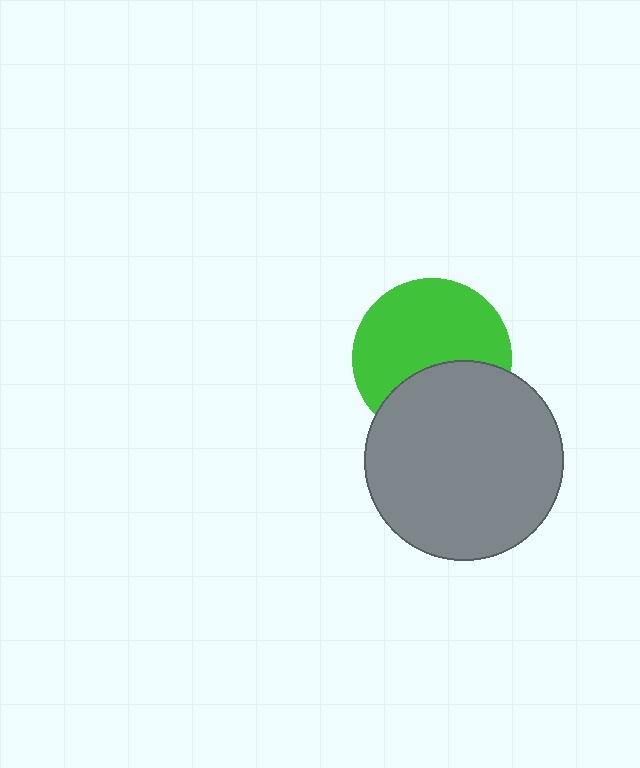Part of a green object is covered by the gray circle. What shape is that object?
It is a circle.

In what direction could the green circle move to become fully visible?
The green circle could move up. That would shift it out from behind the gray circle entirely.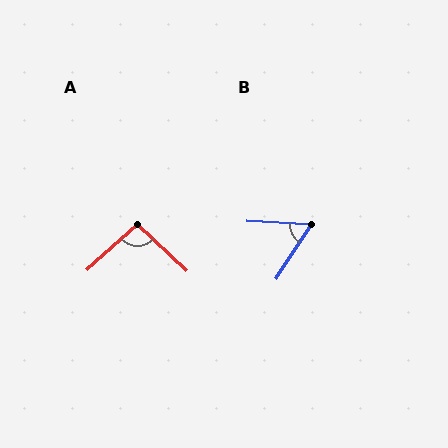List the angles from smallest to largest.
B (60°), A (95°).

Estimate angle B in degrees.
Approximately 60 degrees.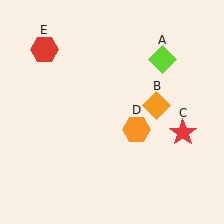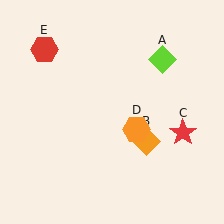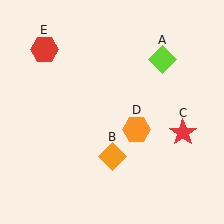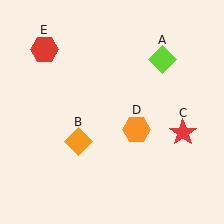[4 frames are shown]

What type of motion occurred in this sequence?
The orange diamond (object B) rotated clockwise around the center of the scene.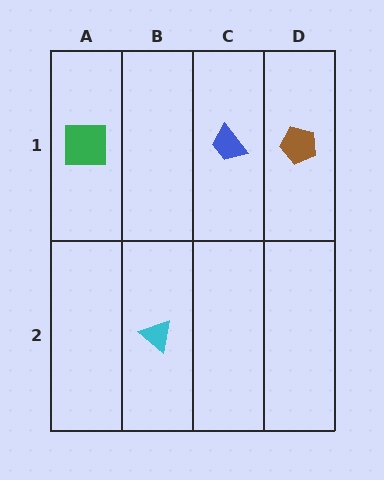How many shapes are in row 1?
3 shapes.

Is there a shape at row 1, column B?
No, that cell is empty.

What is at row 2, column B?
A cyan triangle.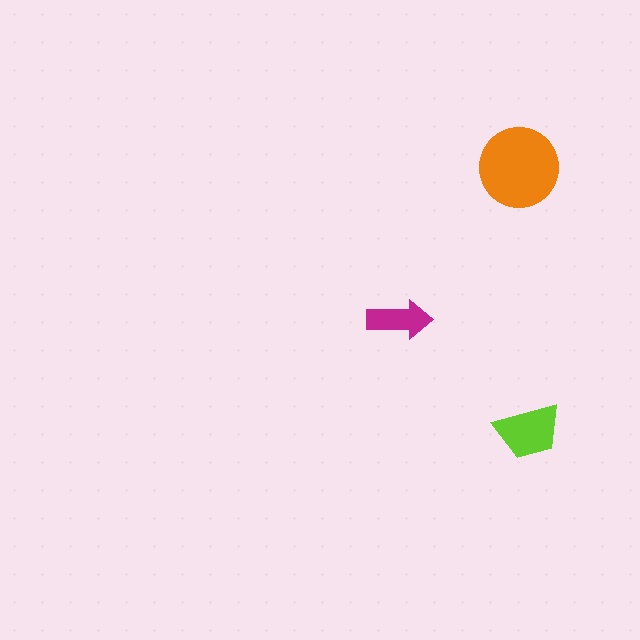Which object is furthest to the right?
The lime trapezoid is rightmost.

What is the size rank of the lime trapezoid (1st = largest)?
2nd.